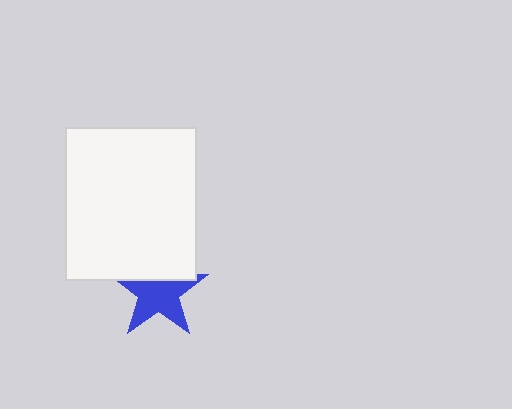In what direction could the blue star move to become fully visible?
The blue star could move down. That would shift it out from behind the white rectangle entirely.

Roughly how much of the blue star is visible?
Most of it is visible (roughly 66%).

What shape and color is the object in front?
The object in front is a white rectangle.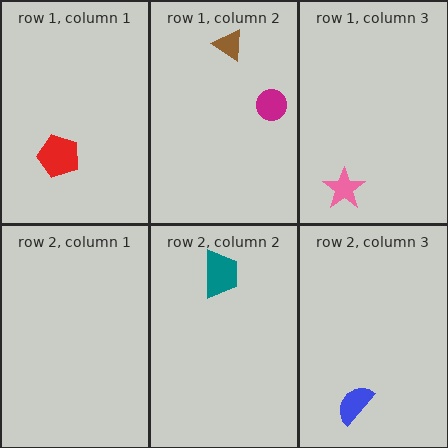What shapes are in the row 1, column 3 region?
The pink star.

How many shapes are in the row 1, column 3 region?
1.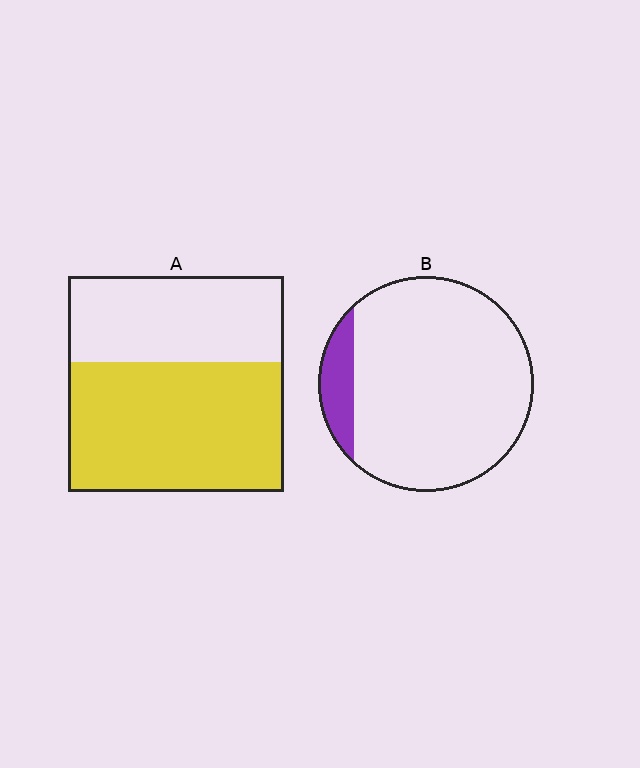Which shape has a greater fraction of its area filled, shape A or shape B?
Shape A.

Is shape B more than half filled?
No.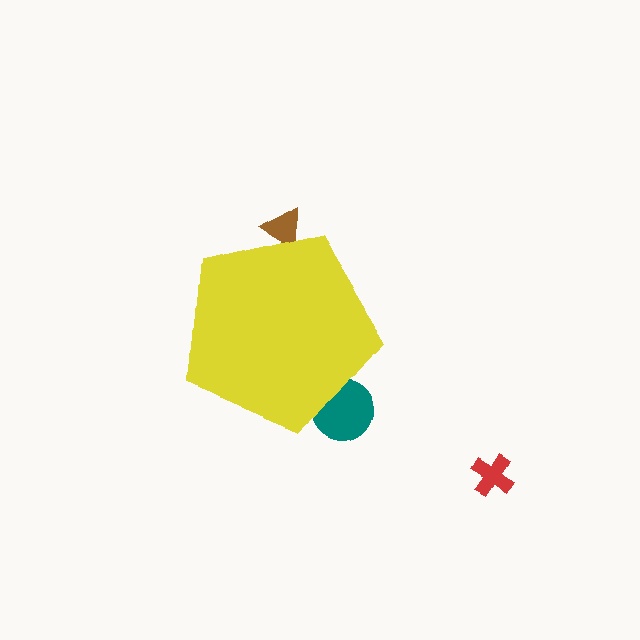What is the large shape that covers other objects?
A yellow pentagon.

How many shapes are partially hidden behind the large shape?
2 shapes are partially hidden.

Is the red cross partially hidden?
No, the red cross is fully visible.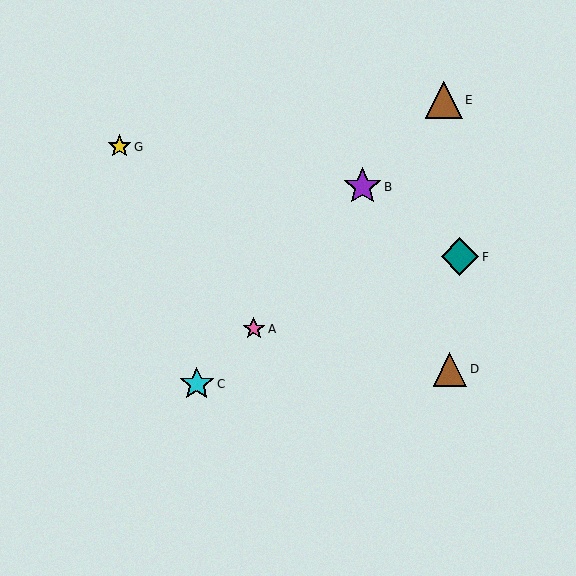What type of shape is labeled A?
Shape A is a pink star.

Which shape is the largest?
The teal diamond (labeled F) is the largest.